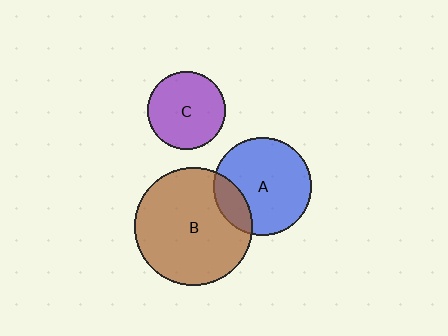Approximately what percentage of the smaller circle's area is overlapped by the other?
Approximately 20%.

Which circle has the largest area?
Circle B (brown).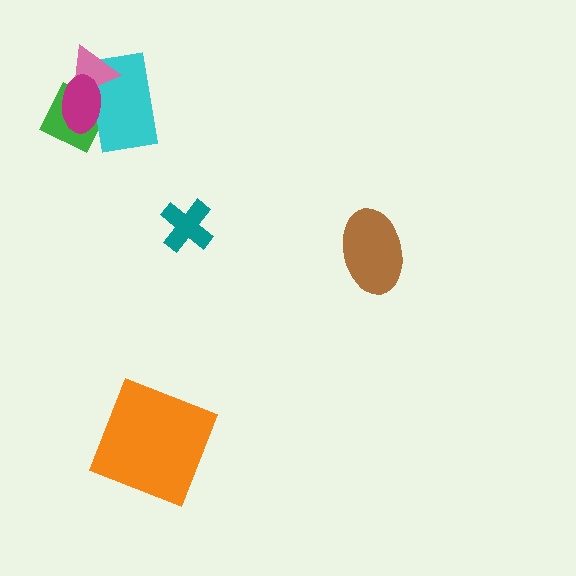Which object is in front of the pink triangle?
The magenta ellipse is in front of the pink triangle.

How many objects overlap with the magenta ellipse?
3 objects overlap with the magenta ellipse.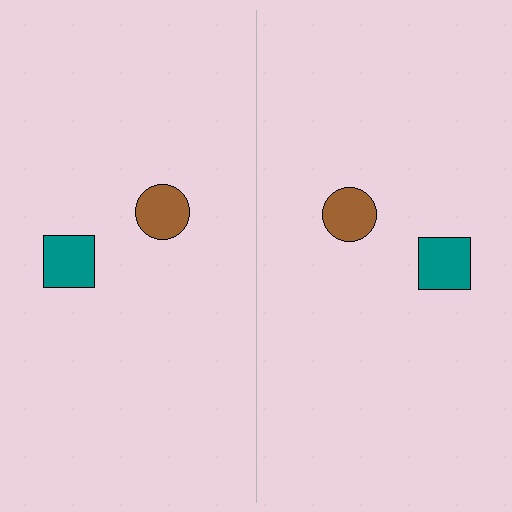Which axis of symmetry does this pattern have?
The pattern has a vertical axis of symmetry running through the center of the image.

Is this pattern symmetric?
Yes, this pattern has bilateral (reflection) symmetry.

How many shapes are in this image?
There are 4 shapes in this image.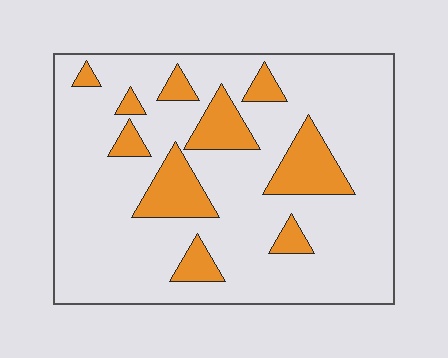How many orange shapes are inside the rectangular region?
10.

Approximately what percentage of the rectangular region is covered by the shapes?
Approximately 20%.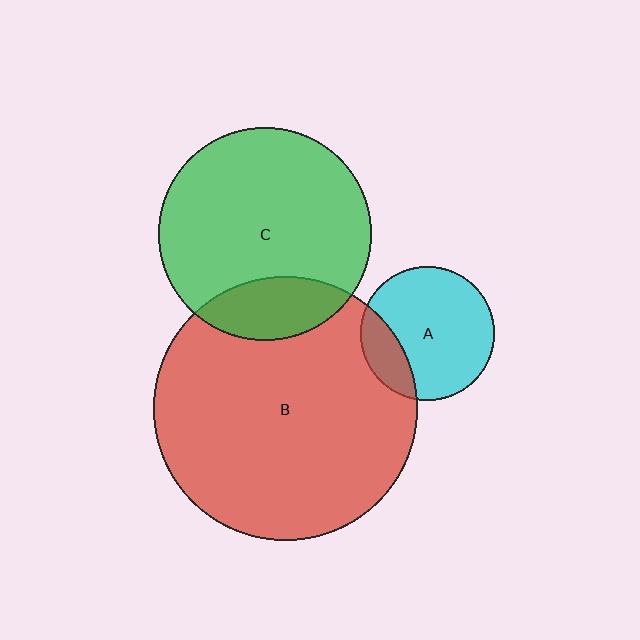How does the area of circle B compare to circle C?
Approximately 1.5 times.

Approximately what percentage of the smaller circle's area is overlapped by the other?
Approximately 20%.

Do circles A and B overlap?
Yes.